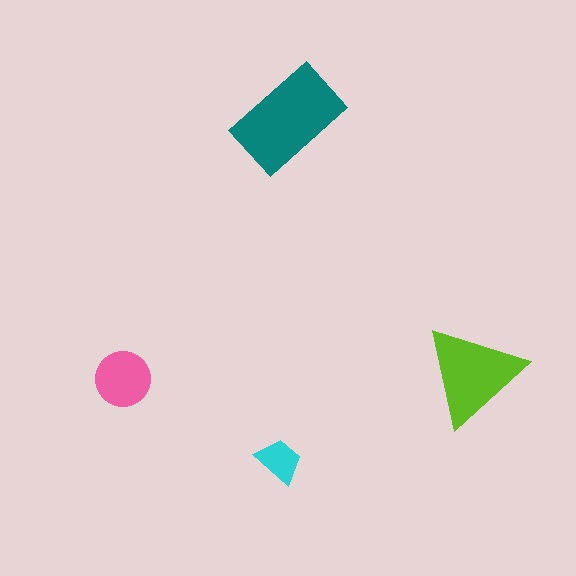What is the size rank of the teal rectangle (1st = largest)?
1st.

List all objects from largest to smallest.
The teal rectangle, the lime triangle, the pink circle, the cyan trapezoid.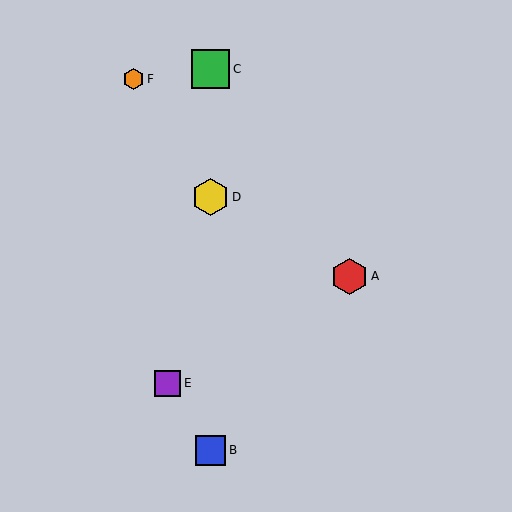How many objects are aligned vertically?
3 objects (B, C, D) are aligned vertically.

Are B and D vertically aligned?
Yes, both are at x≈211.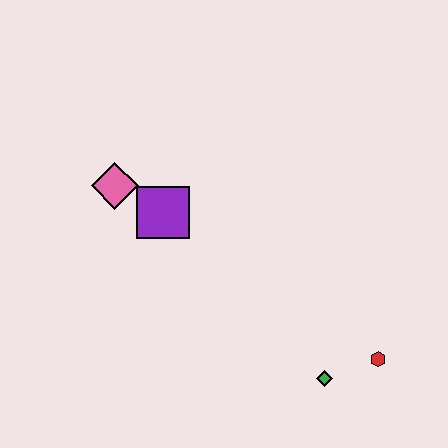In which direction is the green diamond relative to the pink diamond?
The green diamond is to the right of the pink diamond.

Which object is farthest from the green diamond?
The pink diamond is farthest from the green diamond.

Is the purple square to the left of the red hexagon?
Yes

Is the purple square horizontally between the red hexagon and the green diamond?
No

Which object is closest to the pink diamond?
The purple square is closest to the pink diamond.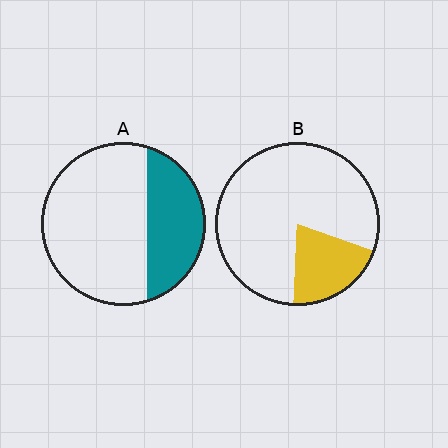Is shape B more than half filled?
No.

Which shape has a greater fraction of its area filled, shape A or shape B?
Shape A.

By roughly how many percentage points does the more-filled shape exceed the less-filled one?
By roughly 10 percentage points (A over B).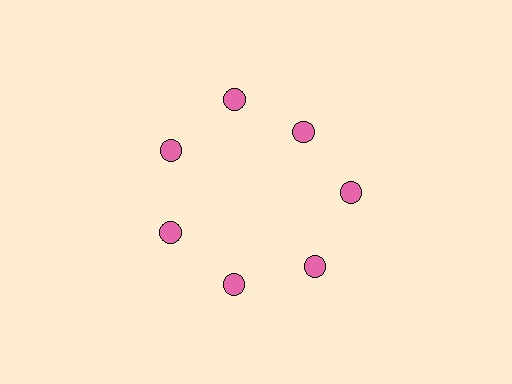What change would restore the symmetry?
The symmetry would be restored by moving it outward, back onto the ring so that all 7 circles sit at equal angles and equal distance from the center.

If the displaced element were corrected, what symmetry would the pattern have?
It would have 7-fold rotational symmetry — the pattern would map onto itself every 51 degrees.